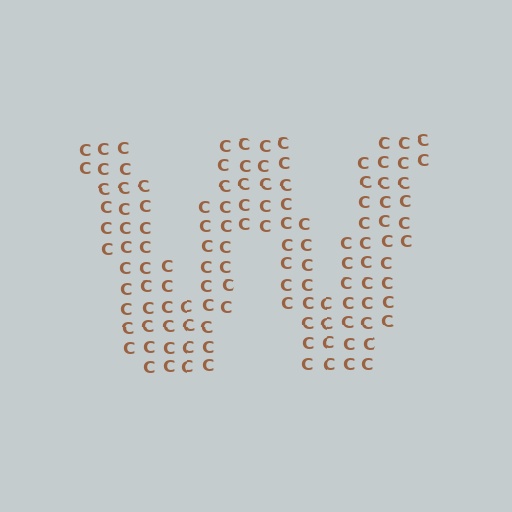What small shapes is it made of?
It is made of small letter C's.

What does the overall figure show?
The overall figure shows the letter W.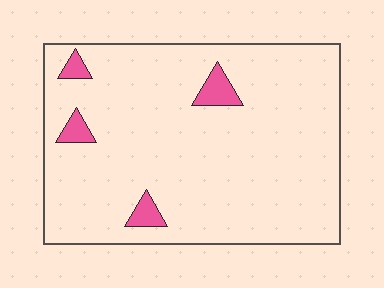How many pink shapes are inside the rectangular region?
4.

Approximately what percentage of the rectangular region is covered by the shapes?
Approximately 5%.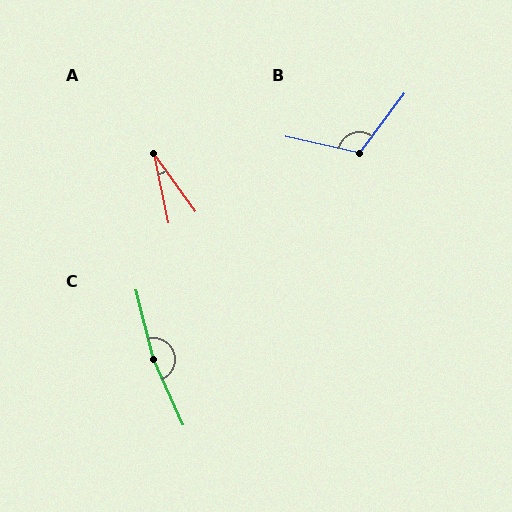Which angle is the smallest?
A, at approximately 24 degrees.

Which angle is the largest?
C, at approximately 170 degrees.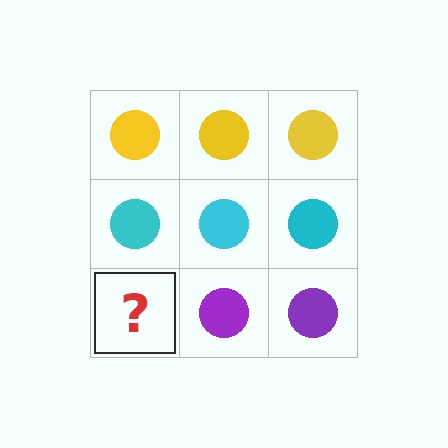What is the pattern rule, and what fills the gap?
The rule is that each row has a consistent color. The gap should be filled with a purple circle.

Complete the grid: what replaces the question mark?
The question mark should be replaced with a purple circle.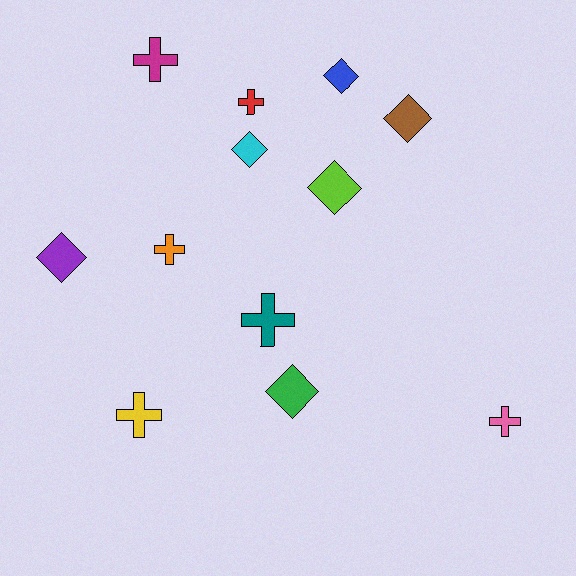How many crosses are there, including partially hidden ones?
There are 6 crosses.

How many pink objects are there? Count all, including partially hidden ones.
There is 1 pink object.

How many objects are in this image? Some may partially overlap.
There are 12 objects.